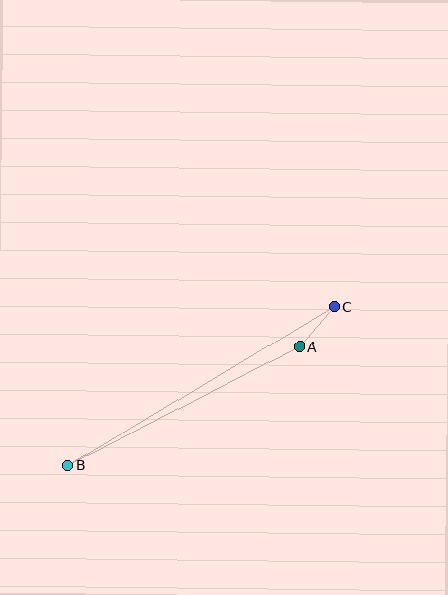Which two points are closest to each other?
Points A and C are closest to each other.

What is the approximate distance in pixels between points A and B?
The distance between A and B is approximately 261 pixels.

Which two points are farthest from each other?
Points B and C are farthest from each other.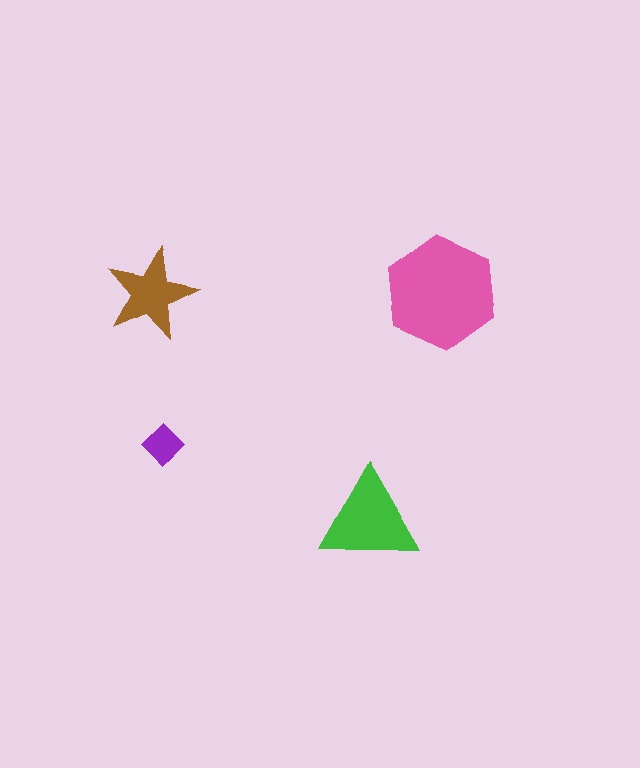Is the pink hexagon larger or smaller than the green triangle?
Larger.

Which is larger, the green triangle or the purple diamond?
The green triangle.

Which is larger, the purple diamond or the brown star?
The brown star.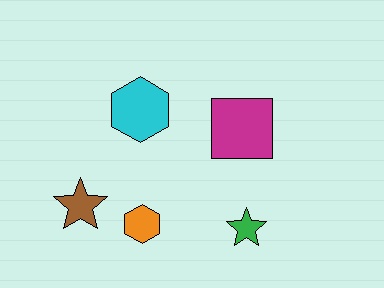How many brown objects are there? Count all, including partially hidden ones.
There is 1 brown object.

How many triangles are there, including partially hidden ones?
There are no triangles.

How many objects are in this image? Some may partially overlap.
There are 5 objects.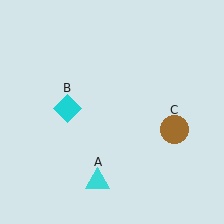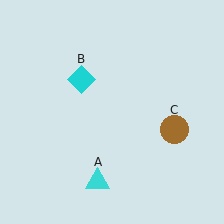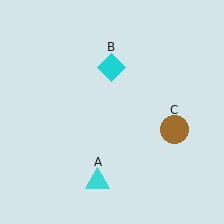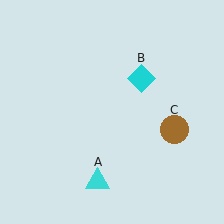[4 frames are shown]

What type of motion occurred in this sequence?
The cyan diamond (object B) rotated clockwise around the center of the scene.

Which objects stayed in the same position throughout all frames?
Cyan triangle (object A) and brown circle (object C) remained stationary.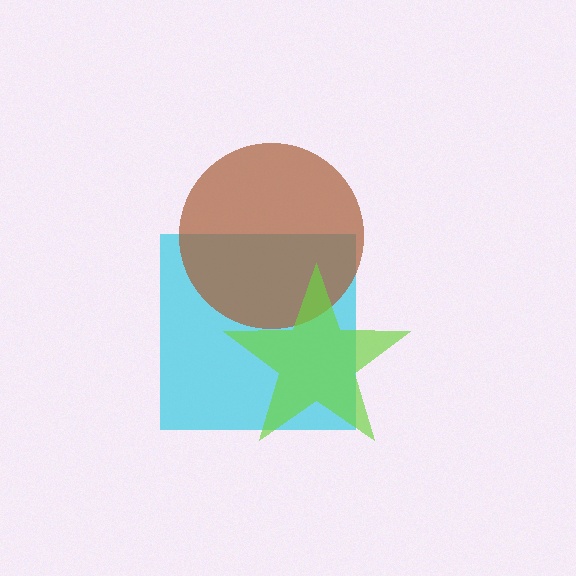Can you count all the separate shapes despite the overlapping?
Yes, there are 3 separate shapes.